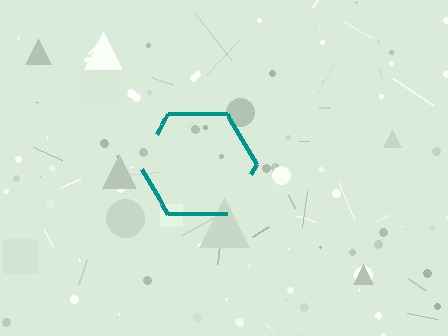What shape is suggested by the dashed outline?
The dashed outline suggests a hexagon.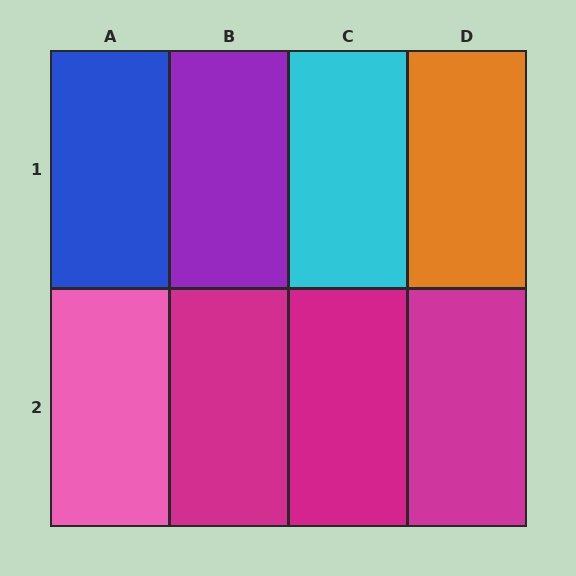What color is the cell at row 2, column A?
Pink.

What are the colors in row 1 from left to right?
Blue, purple, cyan, orange.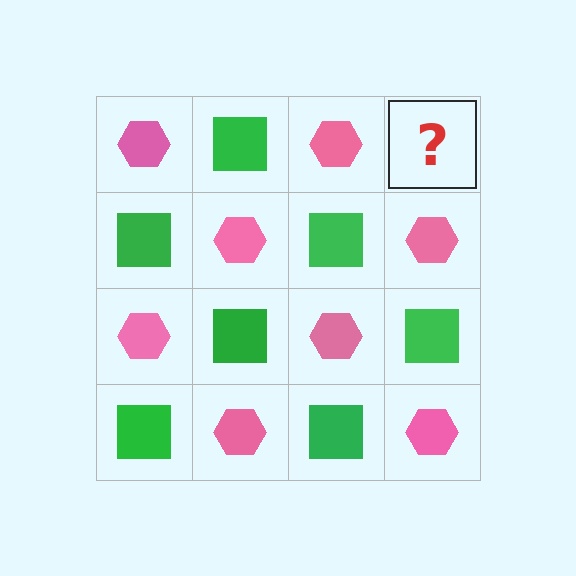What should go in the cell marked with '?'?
The missing cell should contain a green square.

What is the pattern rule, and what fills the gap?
The rule is that it alternates pink hexagon and green square in a checkerboard pattern. The gap should be filled with a green square.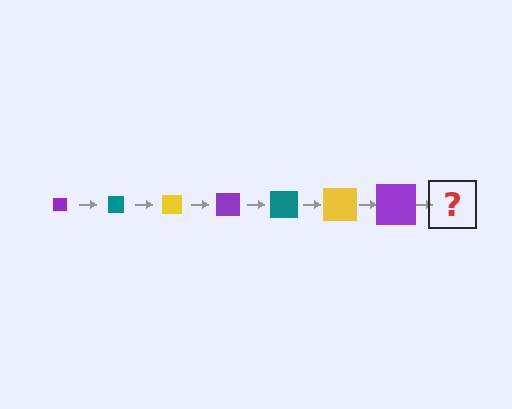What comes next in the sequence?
The next element should be a teal square, larger than the previous one.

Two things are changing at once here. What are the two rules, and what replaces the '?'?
The two rules are that the square grows larger each step and the color cycles through purple, teal, and yellow. The '?' should be a teal square, larger than the previous one.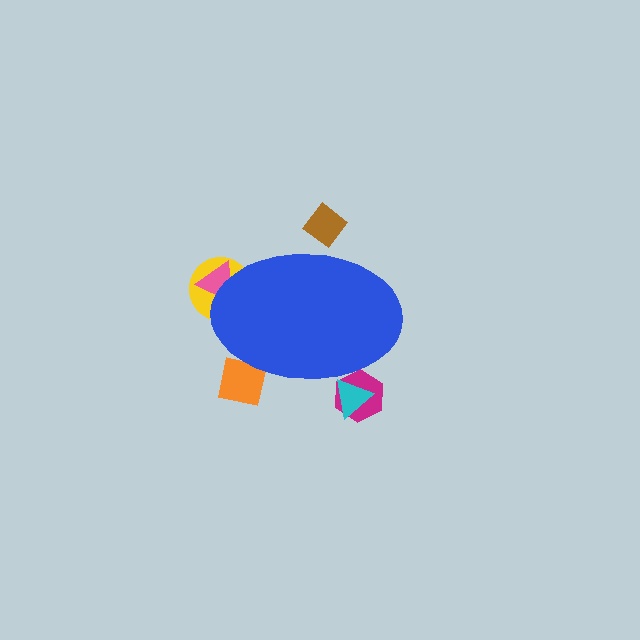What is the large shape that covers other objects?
A blue ellipse.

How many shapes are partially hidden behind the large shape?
6 shapes are partially hidden.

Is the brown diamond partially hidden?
Yes, the brown diamond is partially hidden behind the blue ellipse.